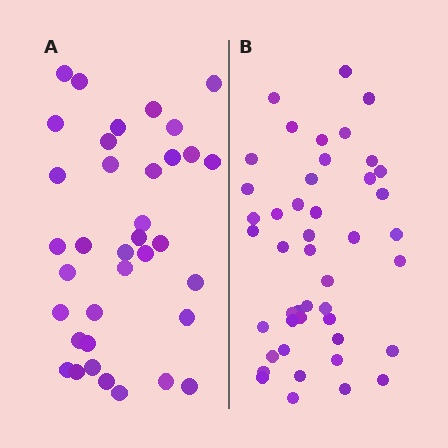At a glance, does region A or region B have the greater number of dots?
Region B (the right region) has more dots.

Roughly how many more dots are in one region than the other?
Region B has roughly 8 or so more dots than region A.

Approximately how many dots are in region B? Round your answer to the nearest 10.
About 40 dots. (The exact count is 45, which rounds to 40.)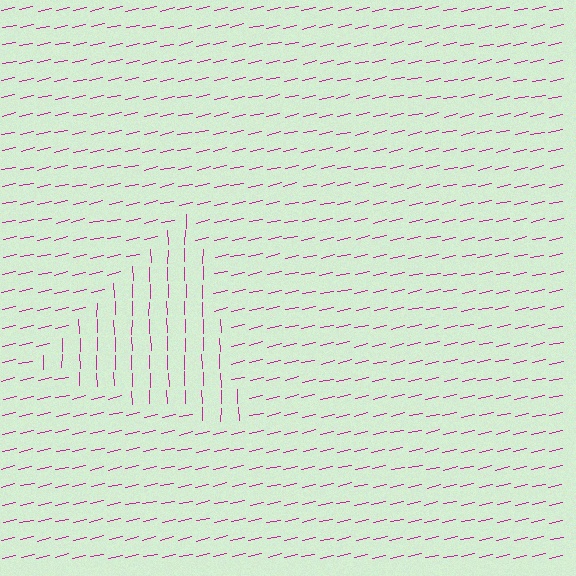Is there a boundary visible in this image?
Yes, there is a texture boundary formed by a change in line orientation.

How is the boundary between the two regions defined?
The boundary is defined purely by a change in line orientation (approximately 79 degrees difference). All lines are the same color and thickness.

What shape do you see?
I see a triangle.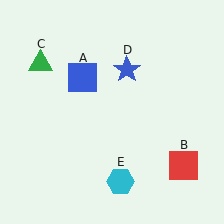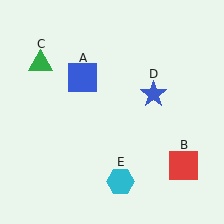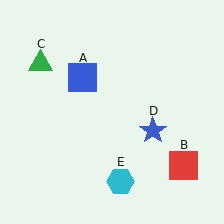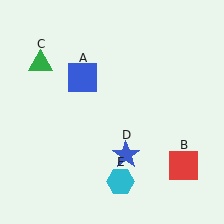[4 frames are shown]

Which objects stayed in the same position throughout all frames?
Blue square (object A) and red square (object B) and green triangle (object C) and cyan hexagon (object E) remained stationary.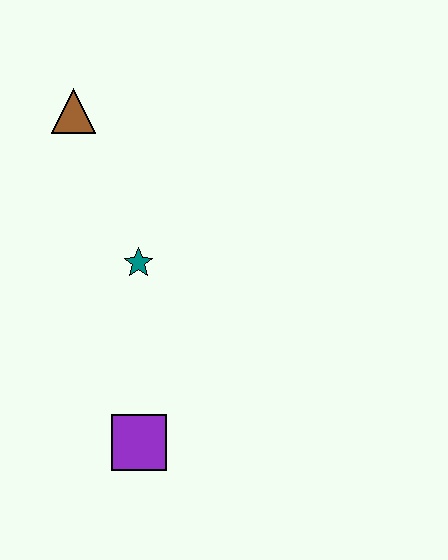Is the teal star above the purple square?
Yes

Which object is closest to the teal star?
The brown triangle is closest to the teal star.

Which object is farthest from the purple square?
The brown triangle is farthest from the purple square.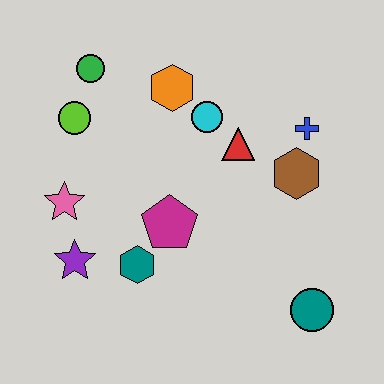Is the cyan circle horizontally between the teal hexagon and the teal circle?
Yes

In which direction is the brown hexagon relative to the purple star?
The brown hexagon is to the right of the purple star.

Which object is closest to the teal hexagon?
The magenta pentagon is closest to the teal hexagon.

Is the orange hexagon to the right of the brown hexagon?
No